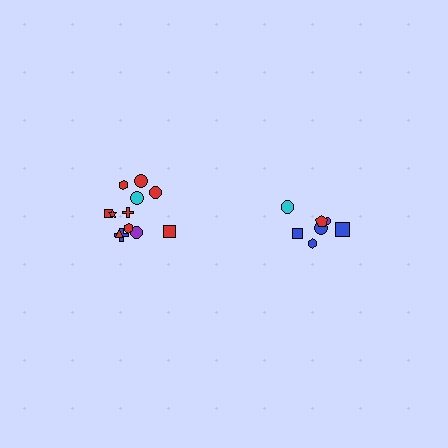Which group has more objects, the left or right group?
The left group.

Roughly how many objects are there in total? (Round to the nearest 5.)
Roughly 20 objects in total.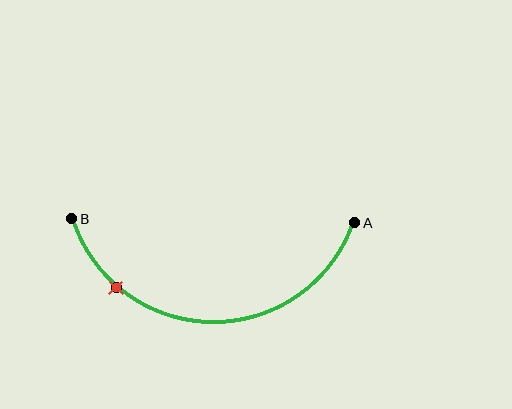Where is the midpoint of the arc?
The arc midpoint is the point on the curve farthest from the straight line joining A and B. It sits below that line.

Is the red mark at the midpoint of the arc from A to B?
No. The red mark lies on the arc but is closer to endpoint B. The arc midpoint would be at the point on the curve equidistant along the arc from both A and B.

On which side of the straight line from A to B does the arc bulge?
The arc bulges below the straight line connecting A and B.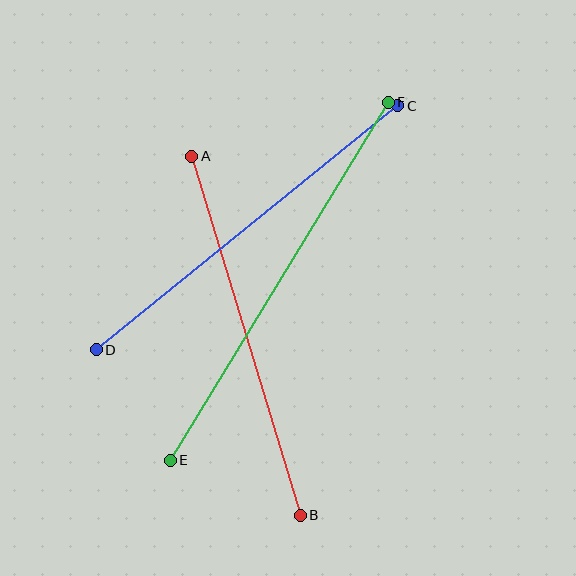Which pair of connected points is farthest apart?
Points E and F are farthest apart.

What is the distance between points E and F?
The distance is approximately 419 pixels.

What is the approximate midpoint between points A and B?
The midpoint is at approximately (246, 336) pixels.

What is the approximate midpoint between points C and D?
The midpoint is at approximately (247, 228) pixels.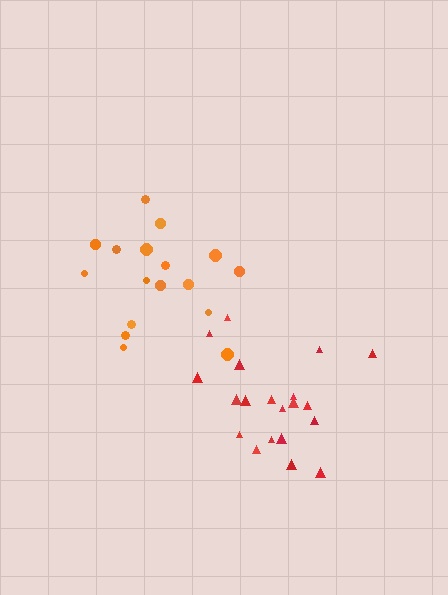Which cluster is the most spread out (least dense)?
Orange.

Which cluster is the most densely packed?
Red.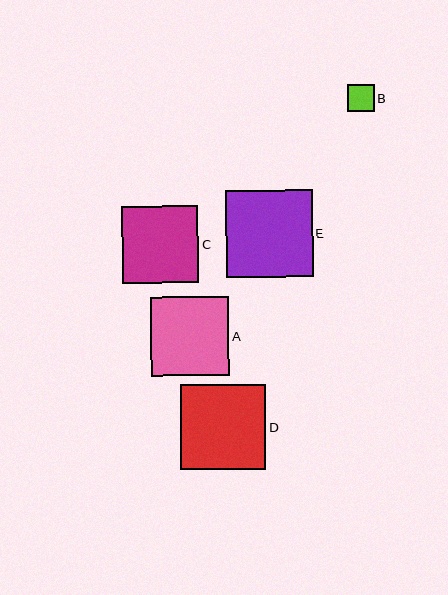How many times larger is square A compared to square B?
Square A is approximately 3.0 times the size of square B.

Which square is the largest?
Square E is the largest with a size of approximately 87 pixels.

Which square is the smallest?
Square B is the smallest with a size of approximately 27 pixels.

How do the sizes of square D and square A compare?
Square D and square A are approximately the same size.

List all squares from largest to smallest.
From largest to smallest: E, D, A, C, B.